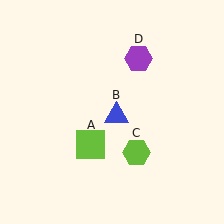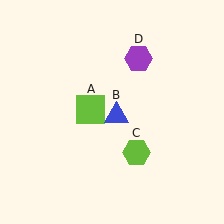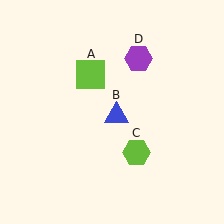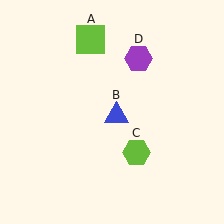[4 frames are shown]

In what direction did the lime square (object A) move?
The lime square (object A) moved up.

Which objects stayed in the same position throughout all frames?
Blue triangle (object B) and lime hexagon (object C) and purple hexagon (object D) remained stationary.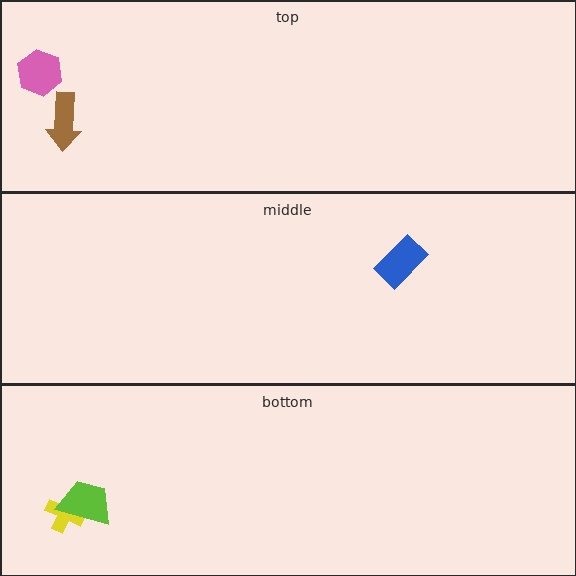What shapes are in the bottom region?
The yellow cross, the lime trapezoid.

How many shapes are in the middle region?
1.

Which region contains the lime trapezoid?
The bottom region.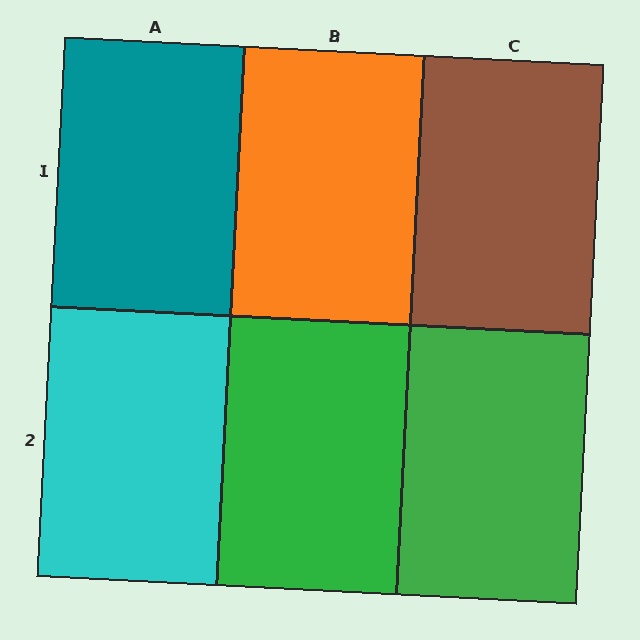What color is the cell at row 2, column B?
Green.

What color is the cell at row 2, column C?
Green.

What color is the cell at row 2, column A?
Cyan.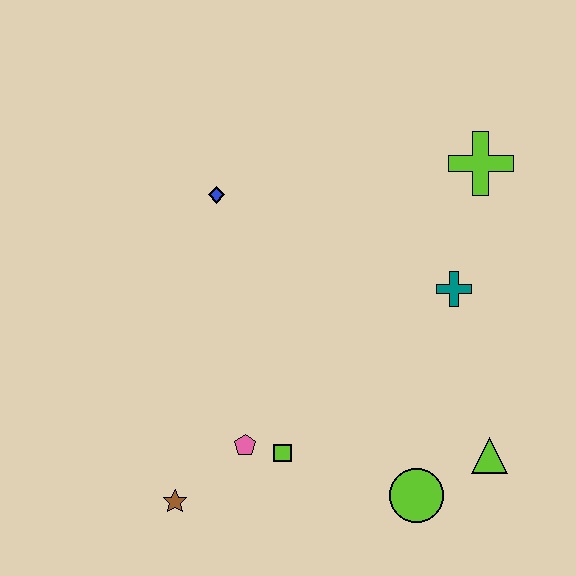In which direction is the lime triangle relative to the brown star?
The lime triangle is to the right of the brown star.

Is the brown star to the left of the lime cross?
Yes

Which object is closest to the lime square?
The pink pentagon is closest to the lime square.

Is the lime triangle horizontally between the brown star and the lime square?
No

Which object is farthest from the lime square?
The lime cross is farthest from the lime square.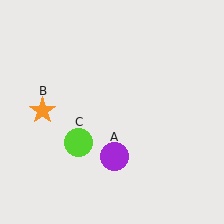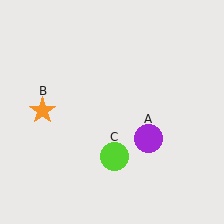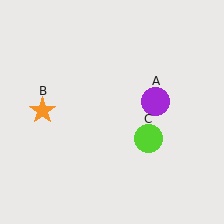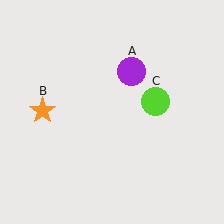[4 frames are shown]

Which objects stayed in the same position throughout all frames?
Orange star (object B) remained stationary.